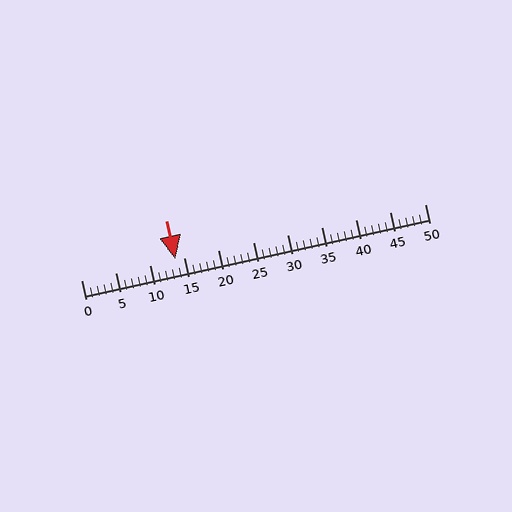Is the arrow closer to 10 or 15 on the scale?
The arrow is closer to 15.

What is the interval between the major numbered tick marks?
The major tick marks are spaced 5 units apart.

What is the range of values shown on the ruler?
The ruler shows values from 0 to 50.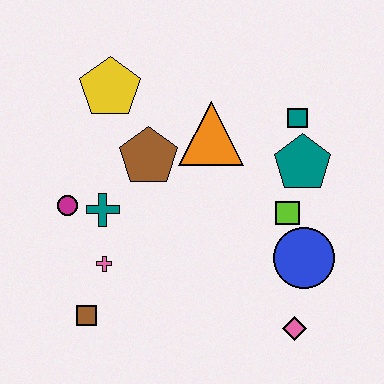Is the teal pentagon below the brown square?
No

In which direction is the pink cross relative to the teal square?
The pink cross is to the left of the teal square.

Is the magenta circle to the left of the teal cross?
Yes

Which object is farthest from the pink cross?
The teal square is farthest from the pink cross.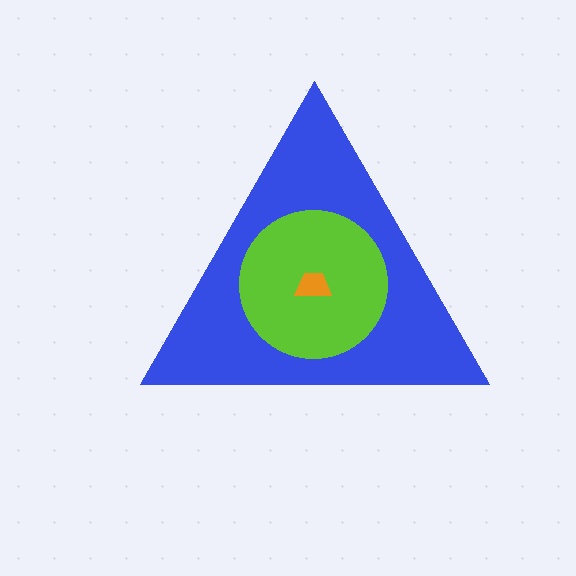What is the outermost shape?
The blue triangle.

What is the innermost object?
The orange trapezoid.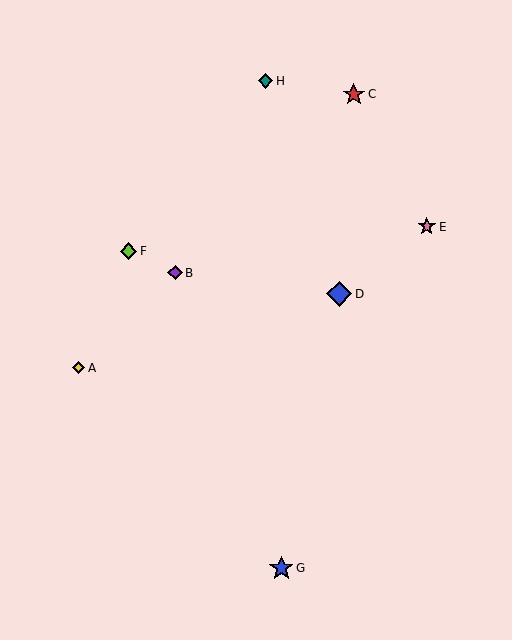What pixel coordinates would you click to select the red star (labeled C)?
Click at (354, 94) to select the red star C.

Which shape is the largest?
The blue diamond (labeled D) is the largest.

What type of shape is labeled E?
Shape E is a pink star.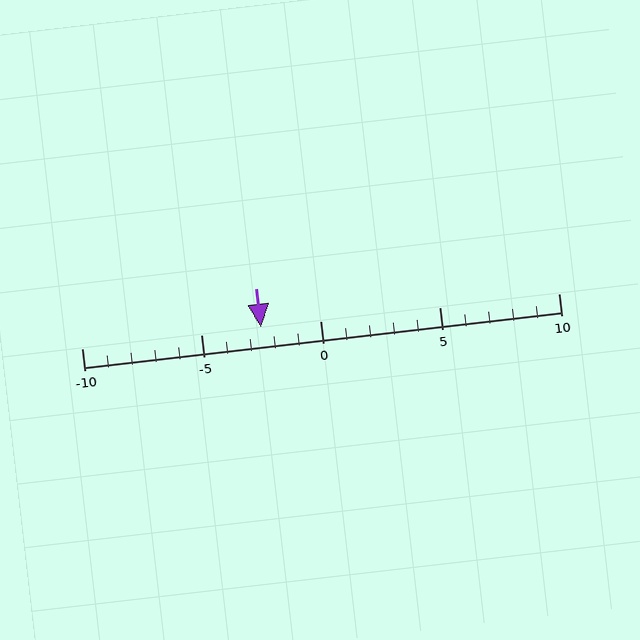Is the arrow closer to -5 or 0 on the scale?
The arrow is closer to 0.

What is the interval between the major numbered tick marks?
The major tick marks are spaced 5 units apart.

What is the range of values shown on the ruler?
The ruler shows values from -10 to 10.